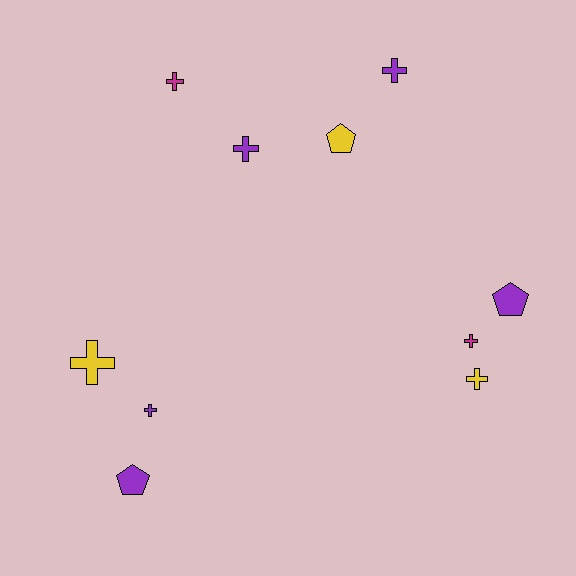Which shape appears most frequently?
Cross, with 7 objects.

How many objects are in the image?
There are 10 objects.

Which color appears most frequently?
Purple, with 5 objects.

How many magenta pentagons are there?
There are no magenta pentagons.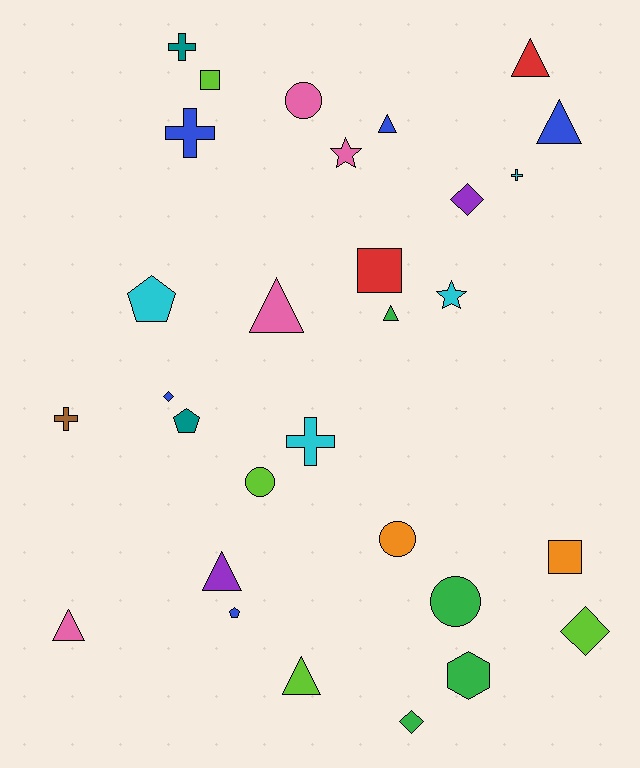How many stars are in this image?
There are 2 stars.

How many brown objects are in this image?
There is 1 brown object.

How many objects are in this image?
There are 30 objects.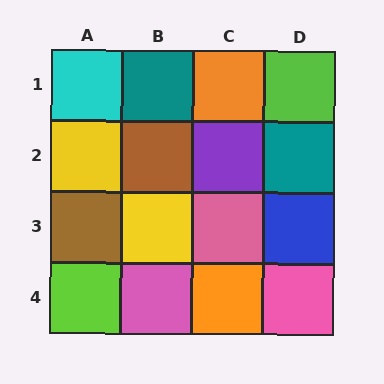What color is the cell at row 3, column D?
Blue.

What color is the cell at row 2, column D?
Teal.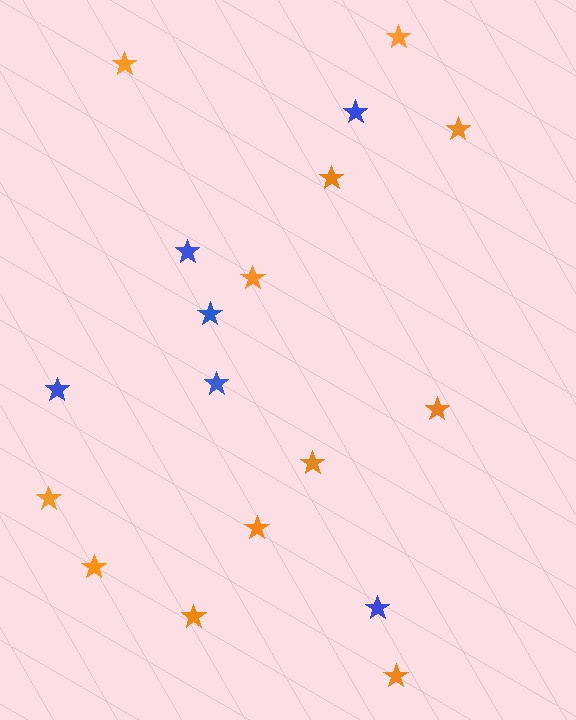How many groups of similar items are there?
There are 2 groups: one group of orange stars (12) and one group of blue stars (6).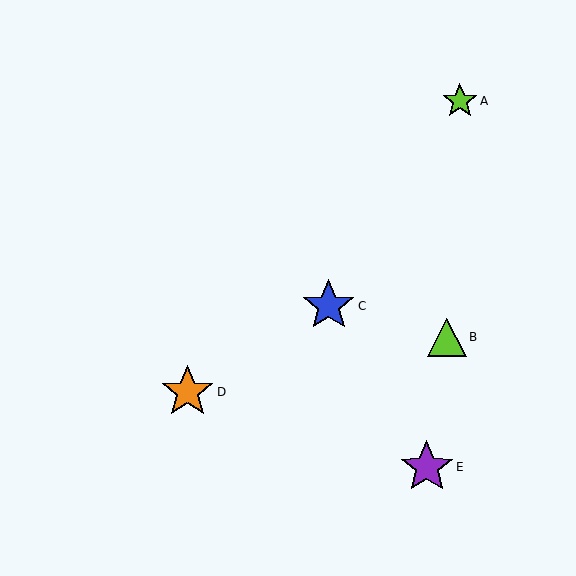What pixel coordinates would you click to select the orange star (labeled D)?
Click at (187, 392) to select the orange star D.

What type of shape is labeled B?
Shape B is a lime triangle.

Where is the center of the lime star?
The center of the lime star is at (460, 101).